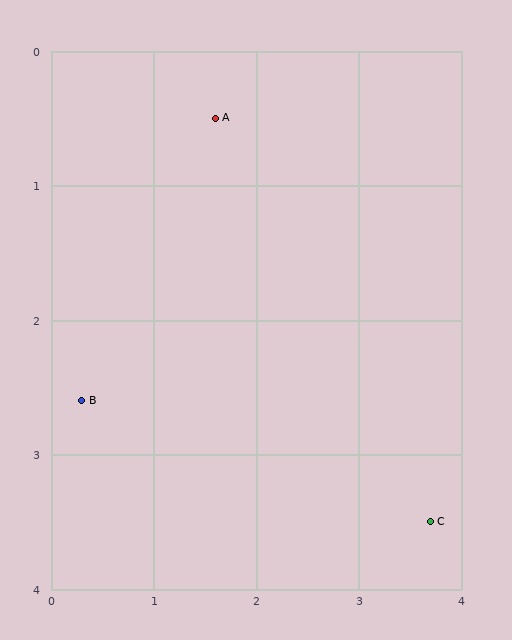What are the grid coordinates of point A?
Point A is at approximately (1.6, 0.5).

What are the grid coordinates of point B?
Point B is at approximately (0.3, 2.6).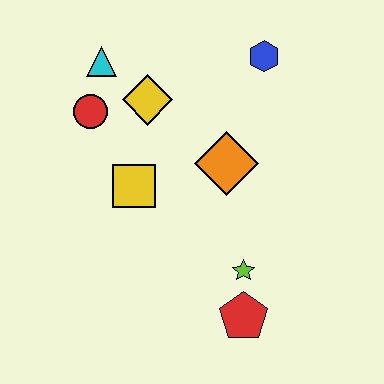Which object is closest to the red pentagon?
The lime star is closest to the red pentagon.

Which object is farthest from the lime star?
The cyan triangle is farthest from the lime star.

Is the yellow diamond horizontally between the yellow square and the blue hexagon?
Yes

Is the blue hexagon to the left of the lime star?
No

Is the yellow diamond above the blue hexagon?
No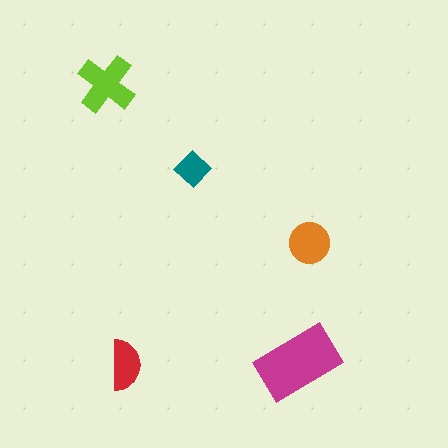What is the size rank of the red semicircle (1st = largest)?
4th.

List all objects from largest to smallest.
The magenta rectangle, the lime cross, the orange circle, the red semicircle, the teal diamond.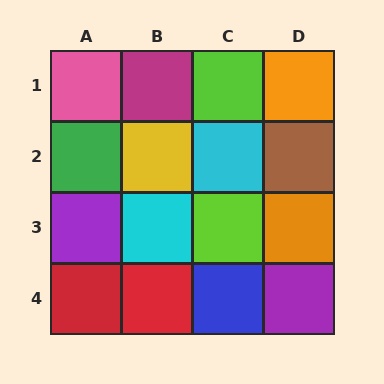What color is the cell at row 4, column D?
Purple.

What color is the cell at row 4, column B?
Red.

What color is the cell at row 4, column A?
Red.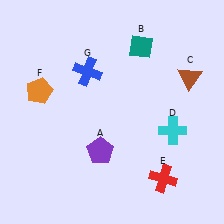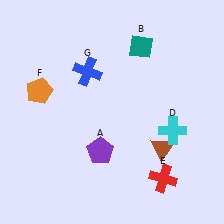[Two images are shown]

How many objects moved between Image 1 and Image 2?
1 object moved between the two images.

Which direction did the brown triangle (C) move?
The brown triangle (C) moved down.